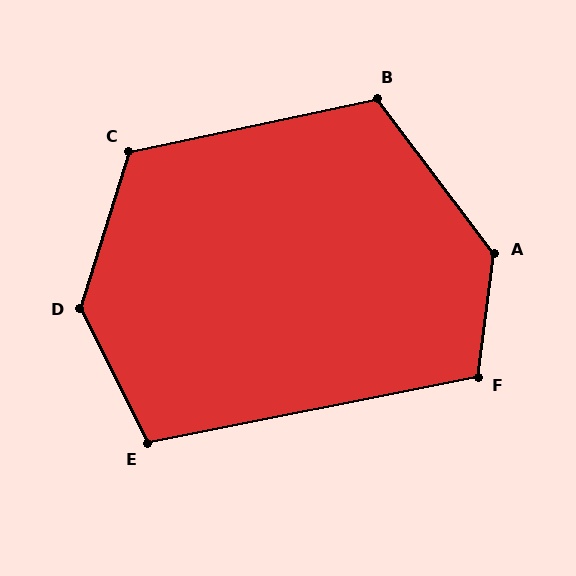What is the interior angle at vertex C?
Approximately 120 degrees (obtuse).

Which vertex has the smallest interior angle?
E, at approximately 105 degrees.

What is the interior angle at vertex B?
Approximately 115 degrees (obtuse).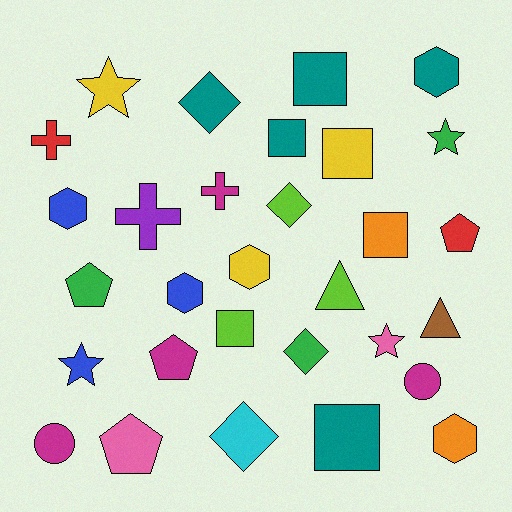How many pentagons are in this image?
There are 4 pentagons.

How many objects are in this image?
There are 30 objects.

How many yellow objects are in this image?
There are 3 yellow objects.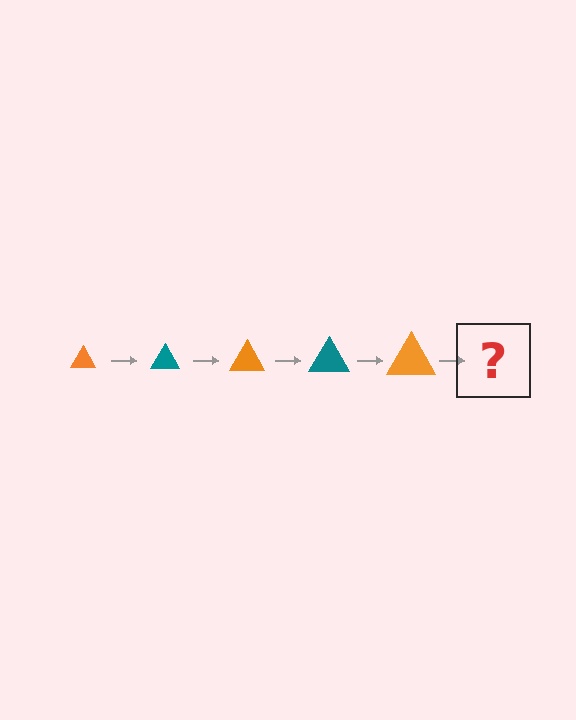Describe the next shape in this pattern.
It should be a teal triangle, larger than the previous one.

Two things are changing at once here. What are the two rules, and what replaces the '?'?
The two rules are that the triangle grows larger each step and the color cycles through orange and teal. The '?' should be a teal triangle, larger than the previous one.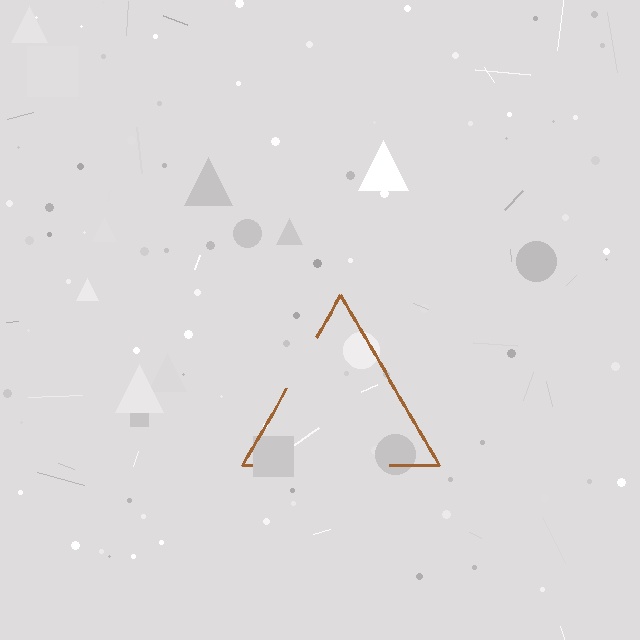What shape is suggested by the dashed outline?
The dashed outline suggests a triangle.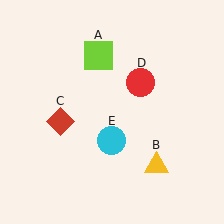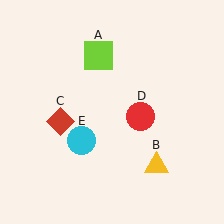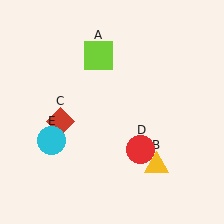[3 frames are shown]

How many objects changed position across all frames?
2 objects changed position: red circle (object D), cyan circle (object E).